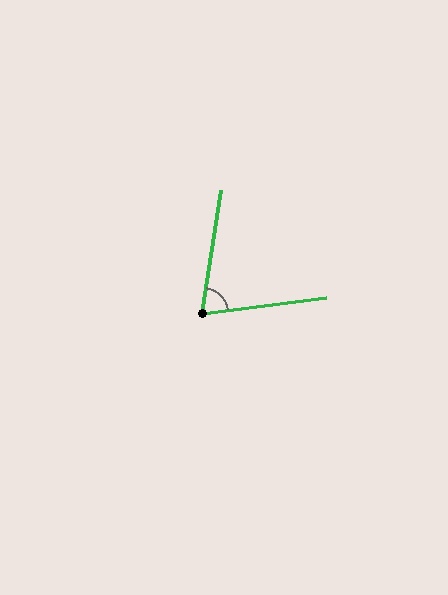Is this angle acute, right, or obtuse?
It is acute.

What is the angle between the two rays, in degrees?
Approximately 74 degrees.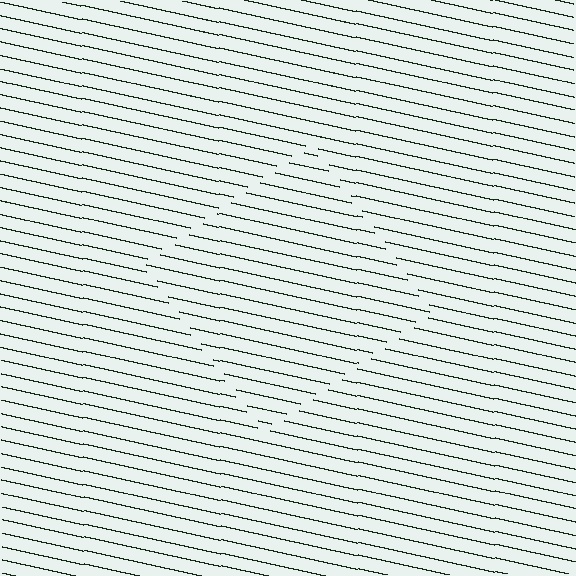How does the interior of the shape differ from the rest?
The interior of the shape contains the same grating, shifted by half a period — the contour is defined by the phase discontinuity where line-ends from the inner and outer gratings abut.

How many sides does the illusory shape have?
4 sides — the line-ends trace a square.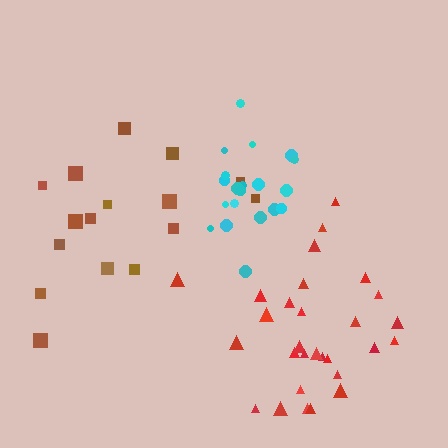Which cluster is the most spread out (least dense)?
Brown.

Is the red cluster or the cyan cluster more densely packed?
Cyan.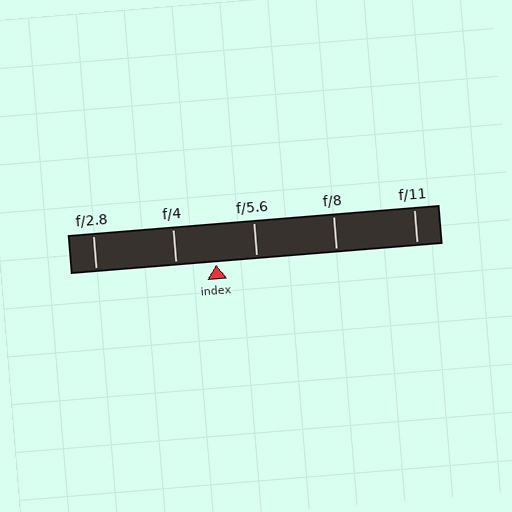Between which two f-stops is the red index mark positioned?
The index mark is between f/4 and f/5.6.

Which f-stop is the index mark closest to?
The index mark is closest to f/5.6.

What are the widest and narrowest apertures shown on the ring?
The widest aperture shown is f/2.8 and the narrowest is f/11.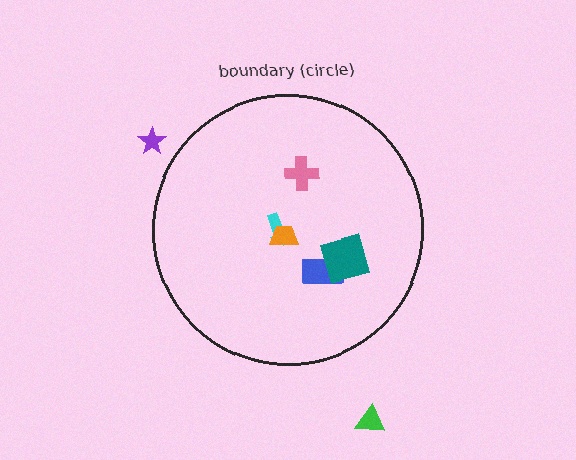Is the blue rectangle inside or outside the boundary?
Inside.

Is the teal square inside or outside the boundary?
Inside.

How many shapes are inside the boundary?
5 inside, 2 outside.